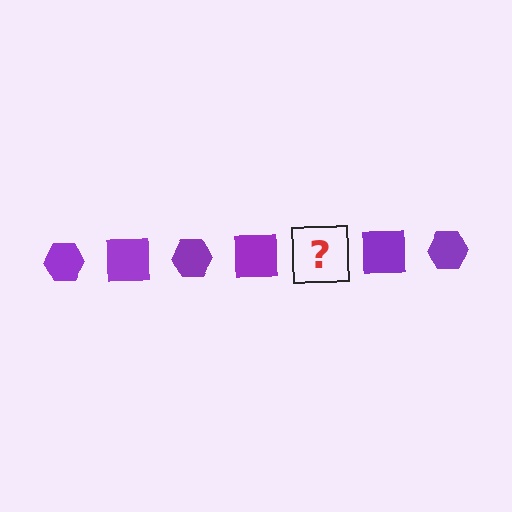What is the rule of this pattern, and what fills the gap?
The rule is that the pattern cycles through hexagon, square shapes in purple. The gap should be filled with a purple hexagon.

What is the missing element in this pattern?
The missing element is a purple hexagon.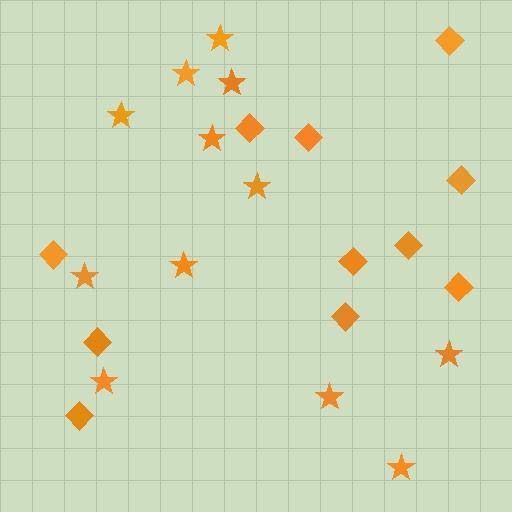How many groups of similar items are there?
There are 2 groups: one group of diamonds (11) and one group of stars (12).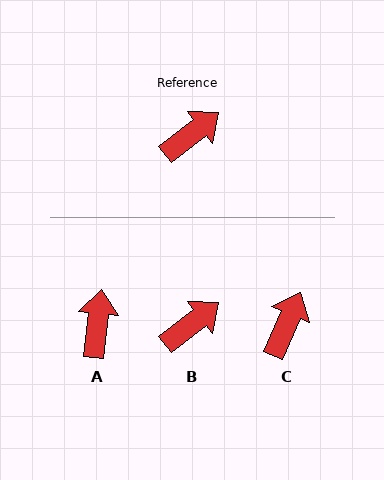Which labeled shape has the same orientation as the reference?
B.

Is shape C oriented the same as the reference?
No, it is off by about 29 degrees.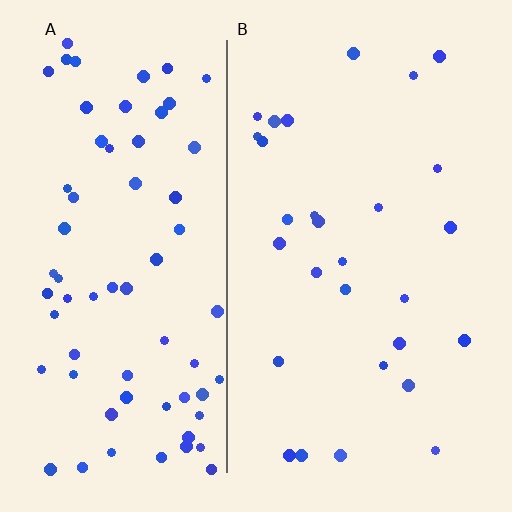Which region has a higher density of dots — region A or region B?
A (the left).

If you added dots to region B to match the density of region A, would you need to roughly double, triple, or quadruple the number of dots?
Approximately double.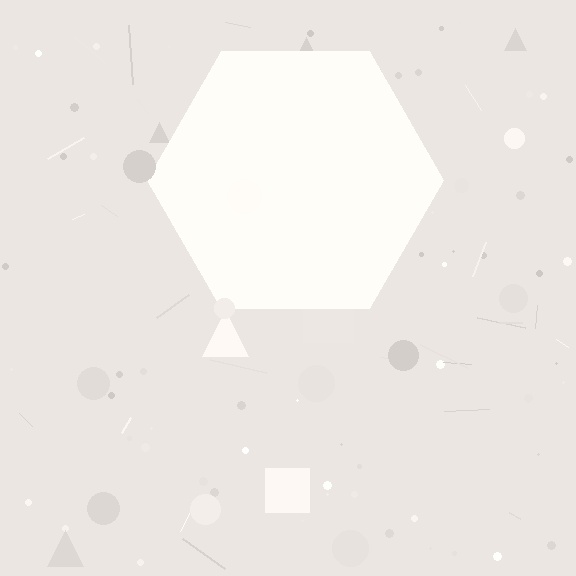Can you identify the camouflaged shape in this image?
The camouflaged shape is a hexagon.